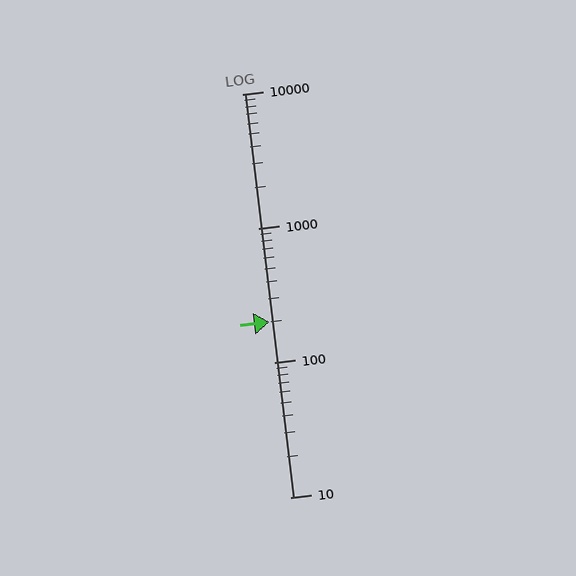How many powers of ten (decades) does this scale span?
The scale spans 3 decades, from 10 to 10000.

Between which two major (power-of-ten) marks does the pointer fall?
The pointer is between 100 and 1000.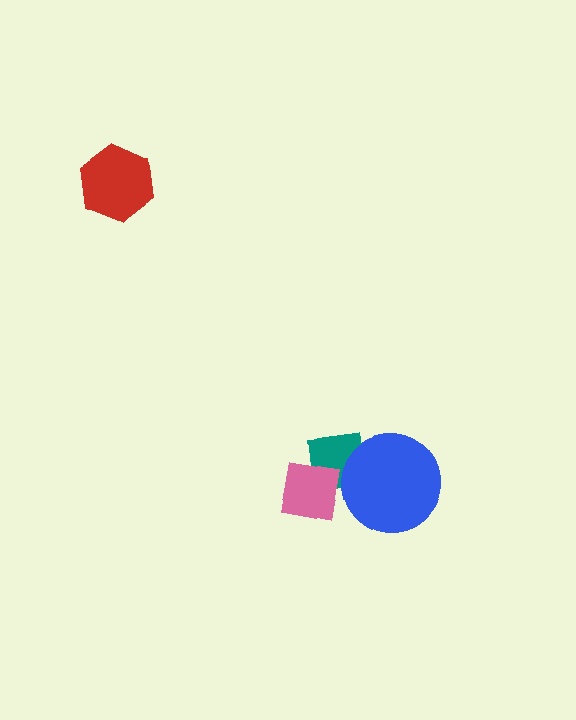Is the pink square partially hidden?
No, no other shape covers it.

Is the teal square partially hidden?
Yes, it is partially covered by another shape.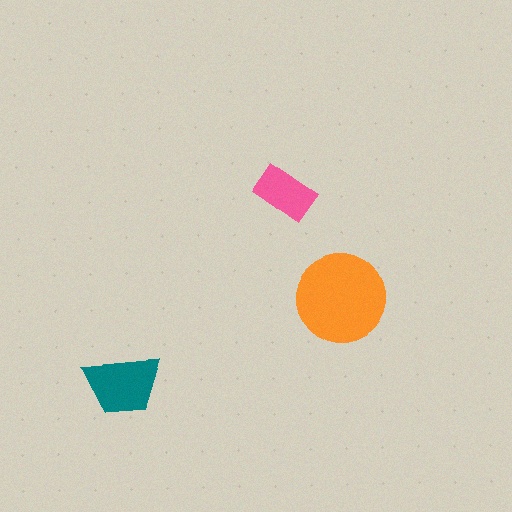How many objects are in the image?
There are 3 objects in the image.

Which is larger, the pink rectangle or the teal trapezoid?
The teal trapezoid.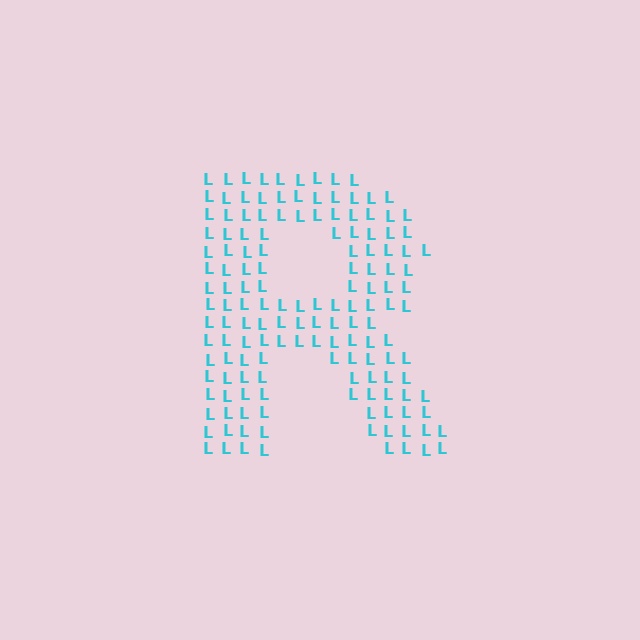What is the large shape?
The large shape is the letter R.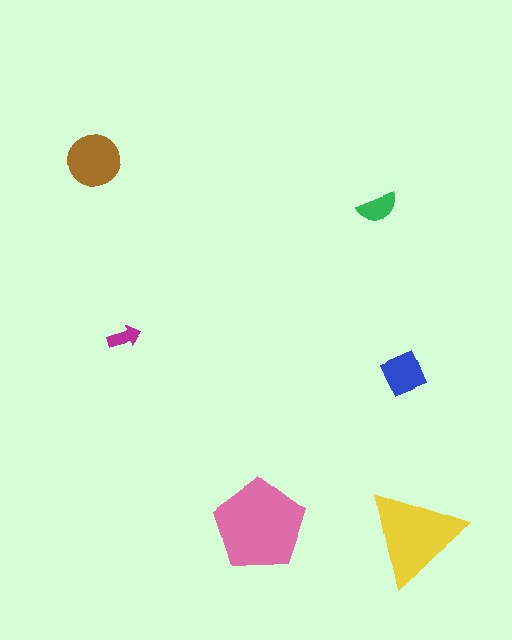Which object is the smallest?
The magenta arrow.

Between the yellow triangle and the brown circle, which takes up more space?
The yellow triangle.